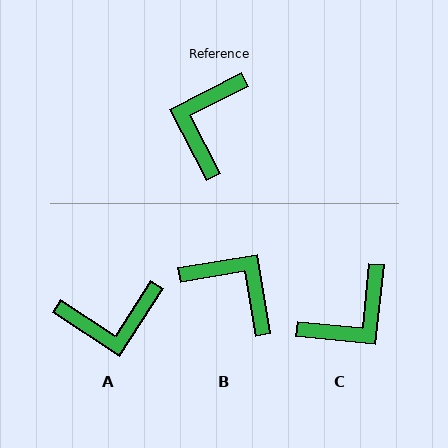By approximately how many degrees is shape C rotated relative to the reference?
Approximately 147 degrees counter-clockwise.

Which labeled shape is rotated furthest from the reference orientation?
C, about 147 degrees away.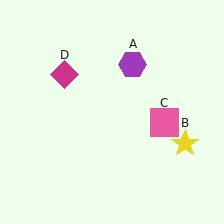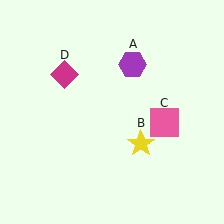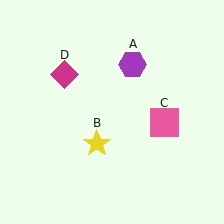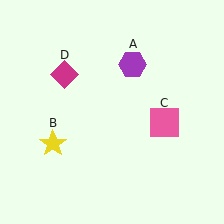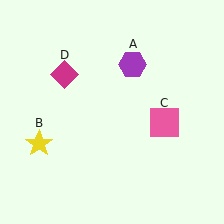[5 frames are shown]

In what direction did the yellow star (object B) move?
The yellow star (object B) moved left.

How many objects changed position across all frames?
1 object changed position: yellow star (object B).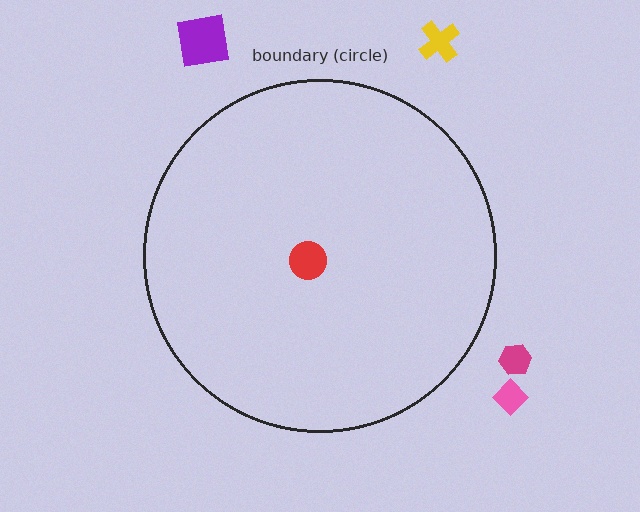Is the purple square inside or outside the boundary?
Outside.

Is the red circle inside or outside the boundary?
Inside.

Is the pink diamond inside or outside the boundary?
Outside.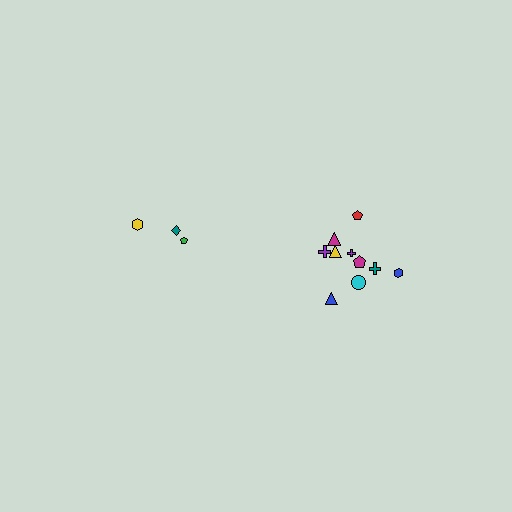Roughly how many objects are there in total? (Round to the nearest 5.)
Roughly 15 objects in total.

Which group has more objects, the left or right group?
The right group.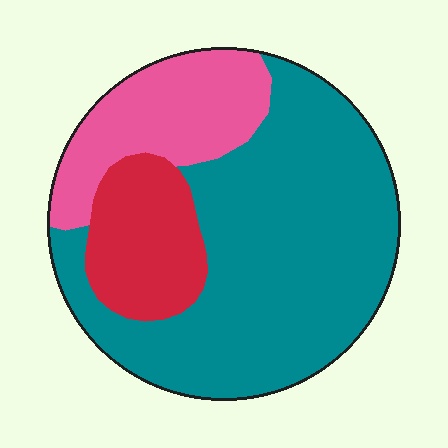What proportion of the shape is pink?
Pink takes up about one fifth (1/5) of the shape.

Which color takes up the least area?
Red, at roughly 15%.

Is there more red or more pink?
Pink.